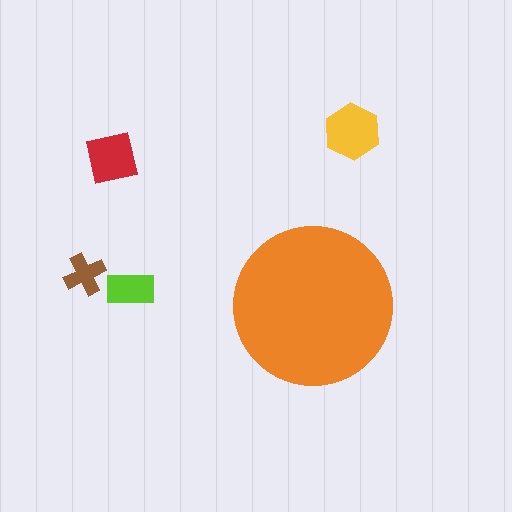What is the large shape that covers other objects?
An orange circle.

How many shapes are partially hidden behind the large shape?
0 shapes are partially hidden.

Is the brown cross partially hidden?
No, the brown cross is fully visible.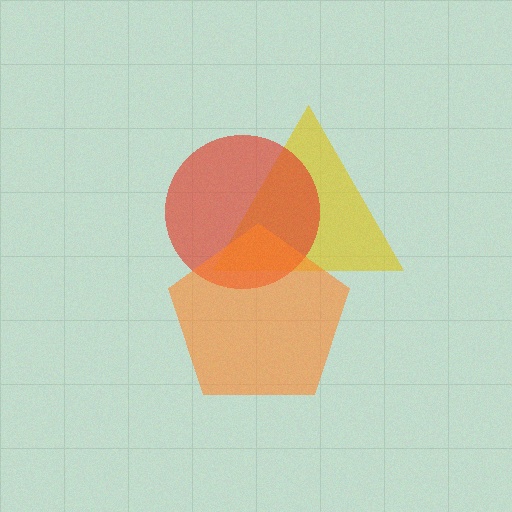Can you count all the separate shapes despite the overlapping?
Yes, there are 3 separate shapes.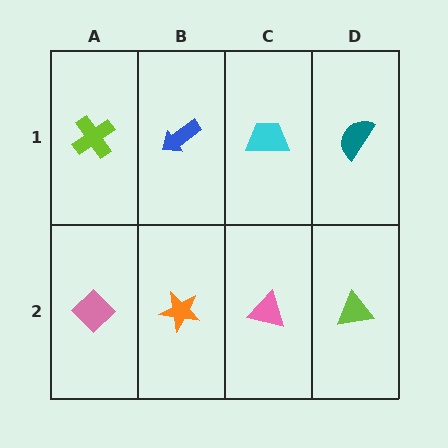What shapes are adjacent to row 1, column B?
An orange star (row 2, column B), a lime cross (row 1, column A), a cyan trapezoid (row 1, column C).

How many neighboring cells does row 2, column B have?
3.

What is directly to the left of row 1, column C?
A blue arrow.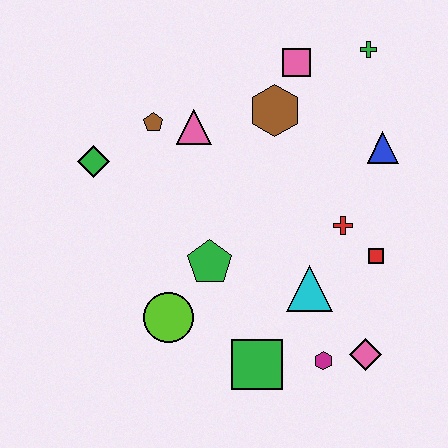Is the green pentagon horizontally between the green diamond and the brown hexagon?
Yes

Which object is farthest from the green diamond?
The pink diamond is farthest from the green diamond.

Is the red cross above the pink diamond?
Yes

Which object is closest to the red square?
The red cross is closest to the red square.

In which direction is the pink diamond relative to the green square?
The pink diamond is to the right of the green square.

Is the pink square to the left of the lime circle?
No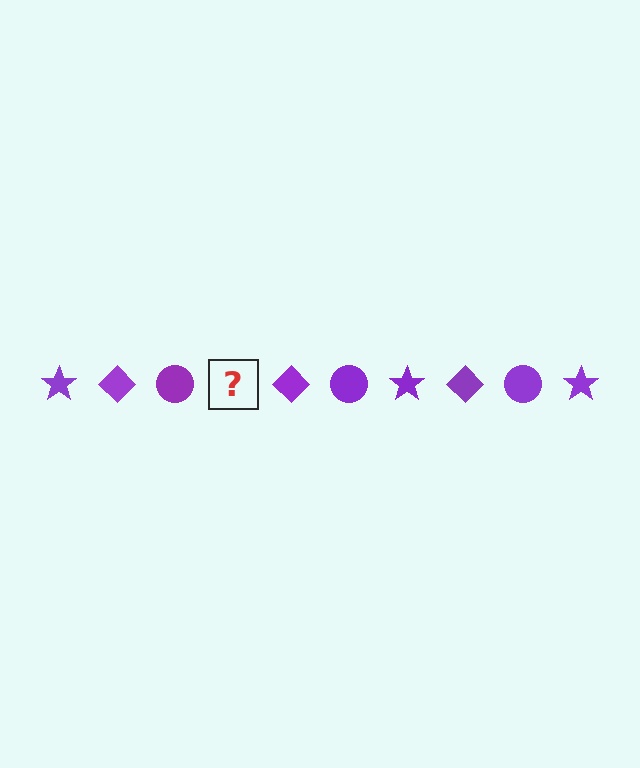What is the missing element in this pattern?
The missing element is a purple star.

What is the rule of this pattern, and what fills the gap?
The rule is that the pattern cycles through star, diamond, circle shapes in purple. The gap should be filled with a purple star.